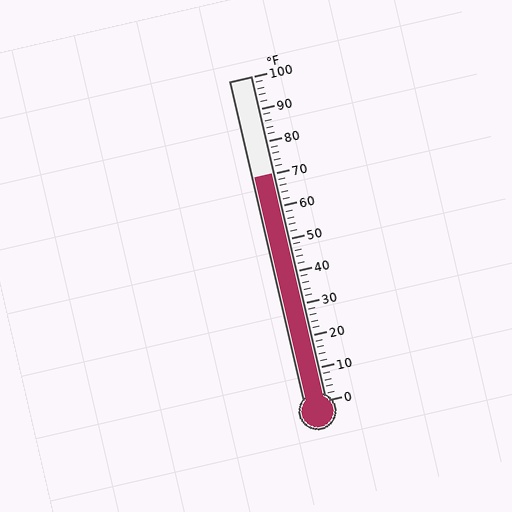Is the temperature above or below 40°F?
The temperature is above 40°F.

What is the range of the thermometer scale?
The thermometer scale ranges from 0°F to 100°F.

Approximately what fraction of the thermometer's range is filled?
The thermometer is filled to approximately 70% of its range.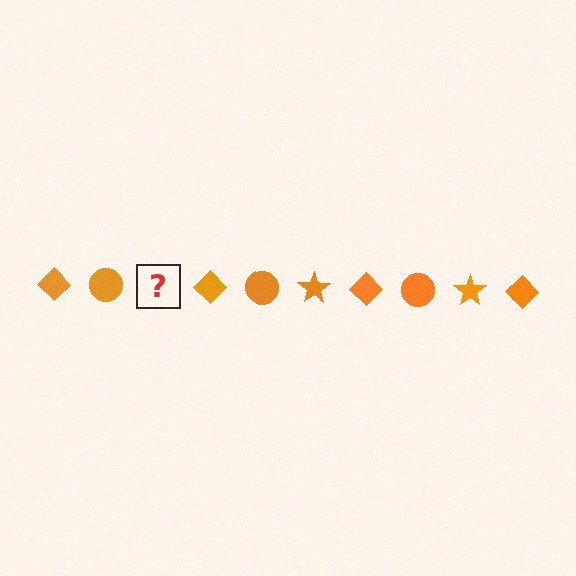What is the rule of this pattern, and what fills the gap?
The rule is that the pattern cycles through diamond, circle, star shapes in orange. The gap should be filled with an orange star.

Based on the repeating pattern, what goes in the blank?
The blank should be an orange star.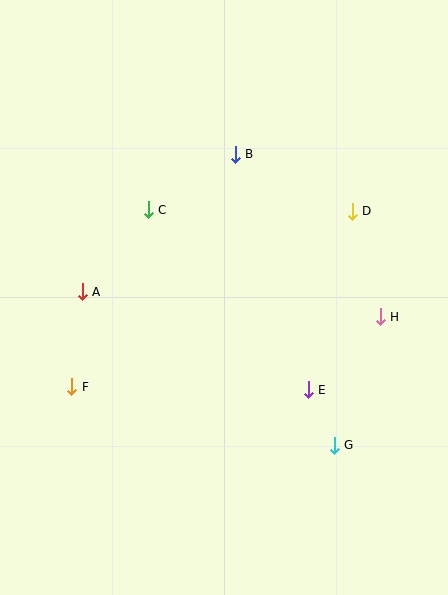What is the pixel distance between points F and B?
The distance between F and B is 284 pixels.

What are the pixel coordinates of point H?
Point H is at (380, 317).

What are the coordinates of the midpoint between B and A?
The midpoint between B and A is at (159, 223).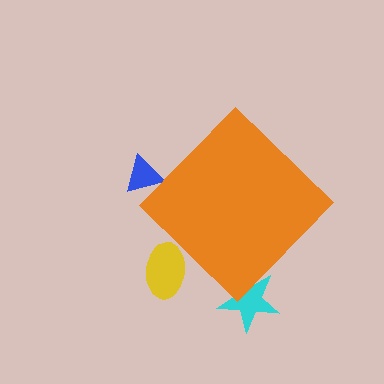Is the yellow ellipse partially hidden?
Yes, the yellow ellipse is partially hidden behind the orange diamond.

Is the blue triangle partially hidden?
Yes, the blue triangle is partially hidden behind the orange diamond.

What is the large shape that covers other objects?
An orange diamond.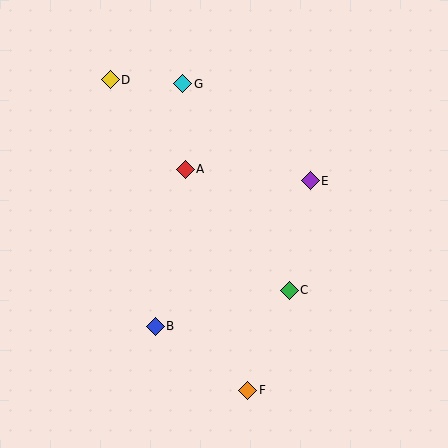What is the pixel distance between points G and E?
The distance between G and E is 160 pixels.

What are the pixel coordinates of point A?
Point A is at (185, 169).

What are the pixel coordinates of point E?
Point E is at (310, 181).